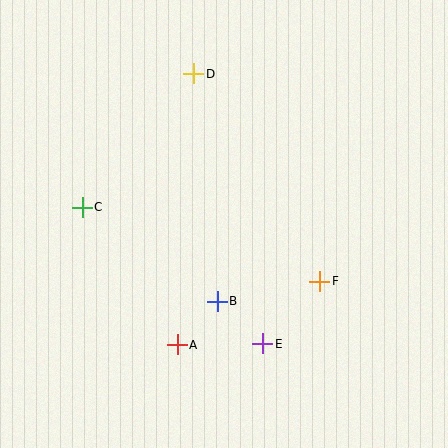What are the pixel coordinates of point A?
Point A is at (177, 345).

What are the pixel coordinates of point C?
Point C is at (82, 207).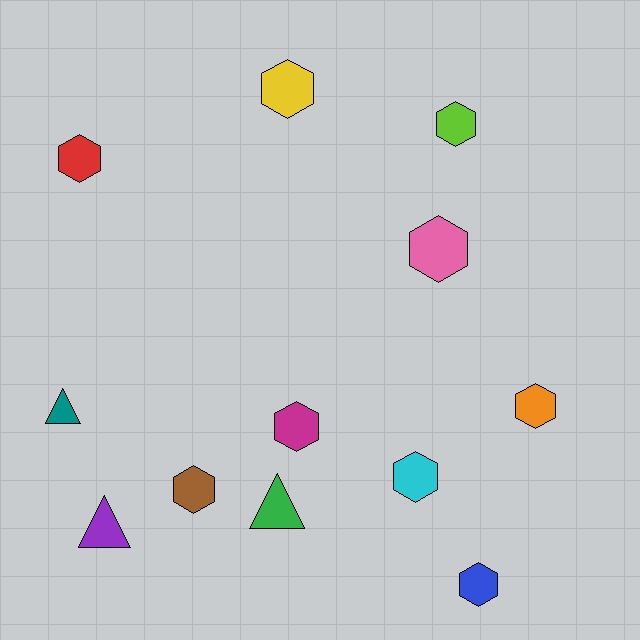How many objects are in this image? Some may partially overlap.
There are 12 objects.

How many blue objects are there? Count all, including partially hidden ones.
There is 1 blue object.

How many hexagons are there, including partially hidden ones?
There are 9 hexagons.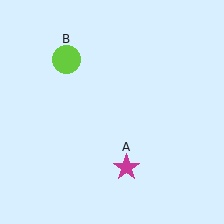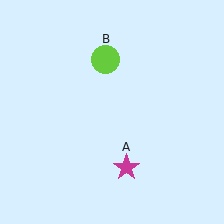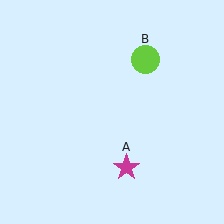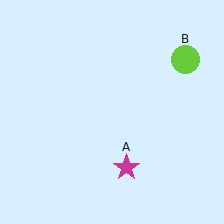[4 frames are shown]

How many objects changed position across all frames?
1 object changed position: lime circle (object B).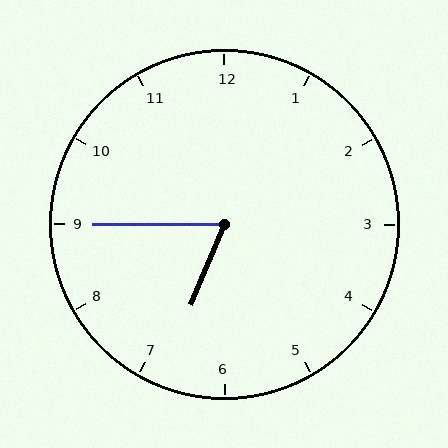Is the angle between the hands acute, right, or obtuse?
It is acute.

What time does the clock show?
6:45.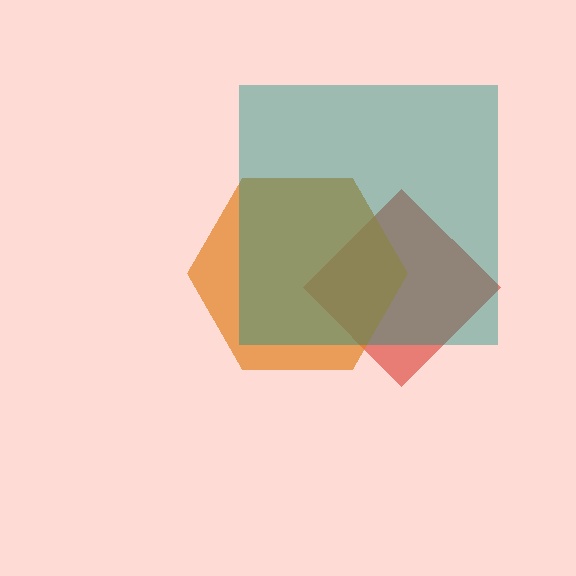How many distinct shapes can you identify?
There are 3 distinct shapes: a red diamond, an orange hexagon, a teal square.